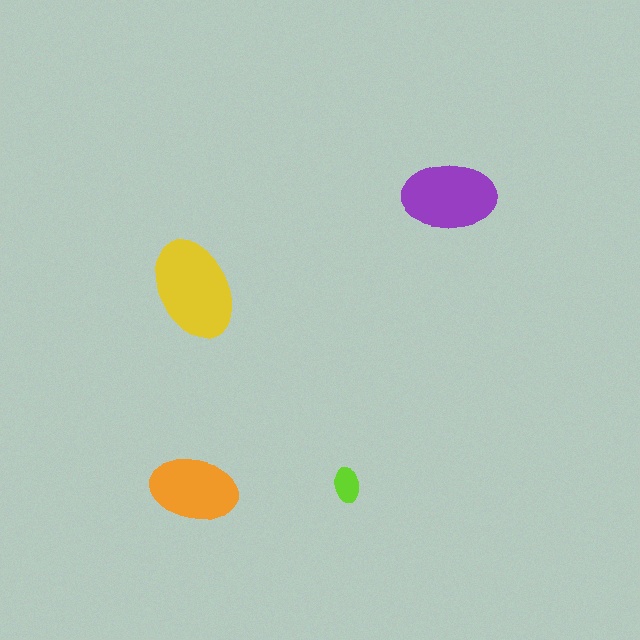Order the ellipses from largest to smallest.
the yellow one, the purple one, the orange one, the lime one.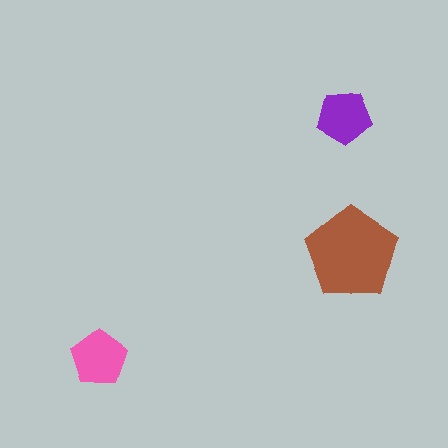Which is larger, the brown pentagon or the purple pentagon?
The brown one.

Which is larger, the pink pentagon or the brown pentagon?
The brown one.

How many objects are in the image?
There are 3 objects in the image.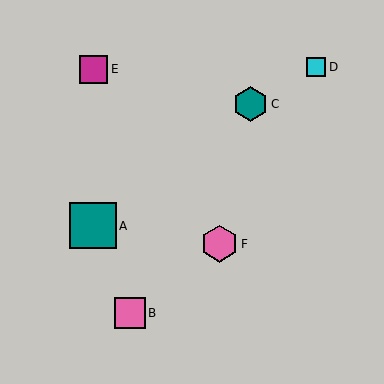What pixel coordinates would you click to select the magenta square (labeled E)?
Click at (94, 69) to select the magenta square E.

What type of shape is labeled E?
Shape E is a magenta square.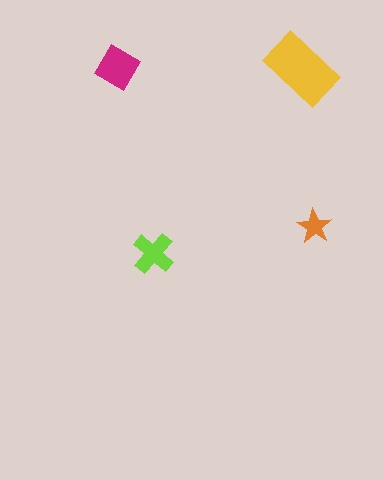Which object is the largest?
The yellow rectangle.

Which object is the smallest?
The orange star.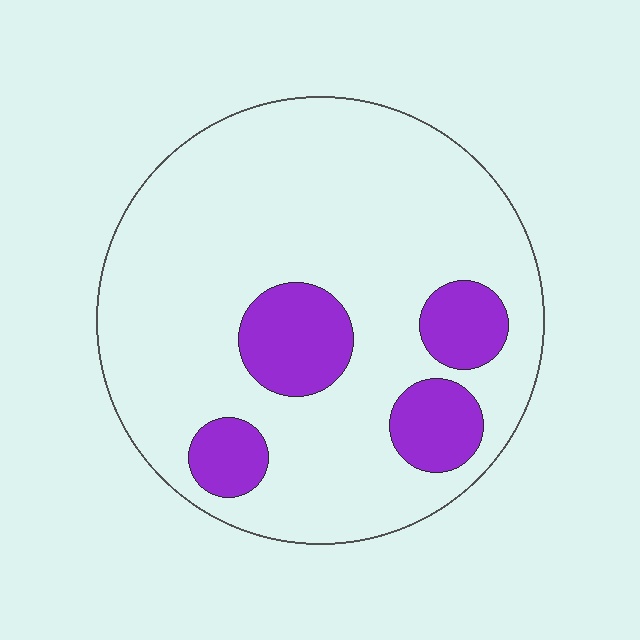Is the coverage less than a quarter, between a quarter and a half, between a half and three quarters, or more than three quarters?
Less than a quarter.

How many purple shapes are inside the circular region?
4.